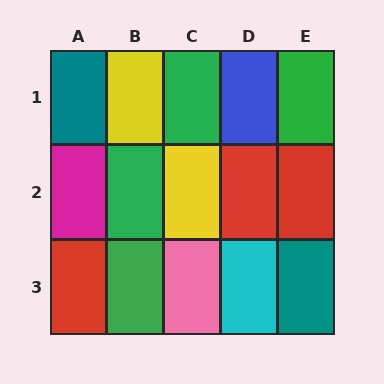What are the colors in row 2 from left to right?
Magenta, green, yellow, red, red.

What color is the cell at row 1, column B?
Yellow.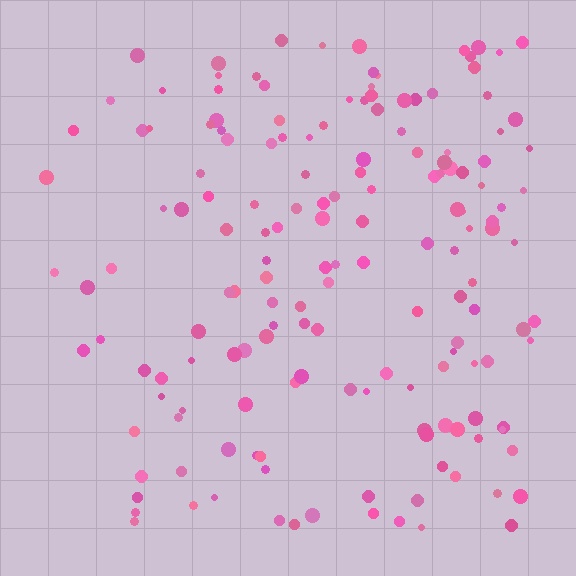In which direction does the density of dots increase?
From left to right, with the right side densest.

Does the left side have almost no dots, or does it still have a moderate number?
Still a moderate number, just noticeably fewer than the right.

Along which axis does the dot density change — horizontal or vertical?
Horizontal.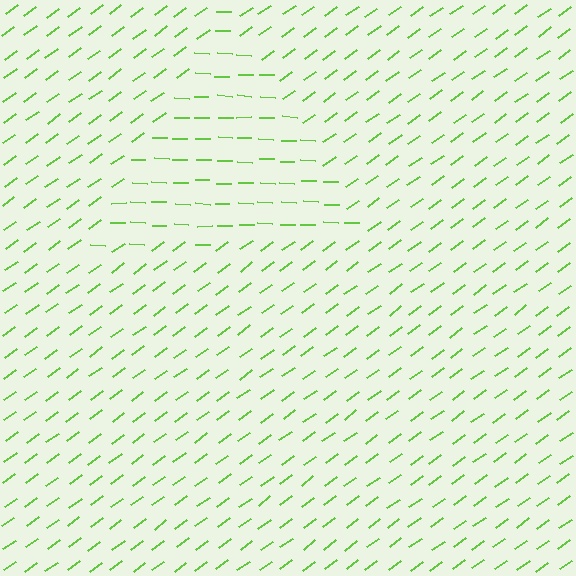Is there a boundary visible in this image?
Yes, there is a texture boundary formed by a change in line orientation.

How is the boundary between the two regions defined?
The boundary is defined purely by a change in line orientation (approximately 37 degrees difference). All lines are the same color and thickness.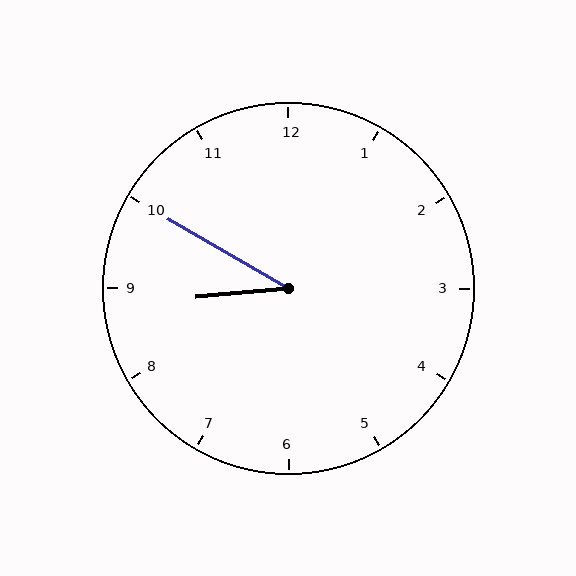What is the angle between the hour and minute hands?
Approximately 35 degrees.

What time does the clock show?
8:50.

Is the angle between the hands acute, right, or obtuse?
It is acute.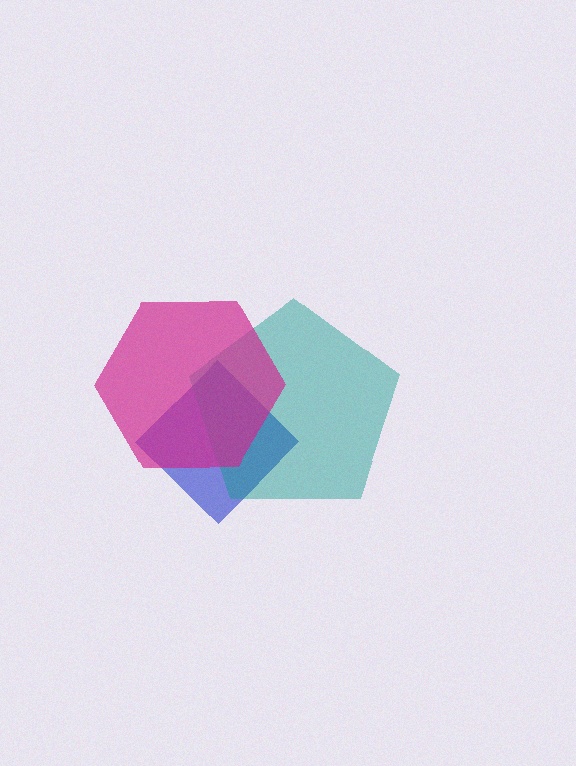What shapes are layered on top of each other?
The layered shapes are: a blue diamond, a teal pentagon, a magenta hexagon.